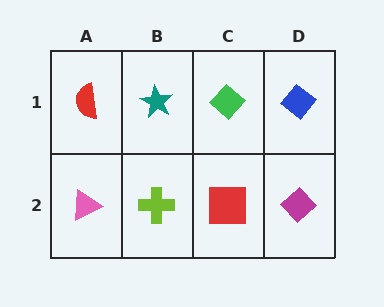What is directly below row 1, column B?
A lime cross.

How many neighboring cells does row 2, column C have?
3.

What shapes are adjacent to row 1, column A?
A pink triangle (row 2, column A), a teal star (row 1, column B).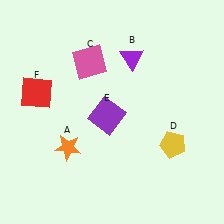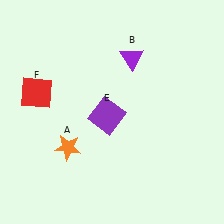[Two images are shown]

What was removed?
The yellow pentagon (D), the pink square (C) were removed in Image 2.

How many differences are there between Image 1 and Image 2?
There are 2 differences between the two images.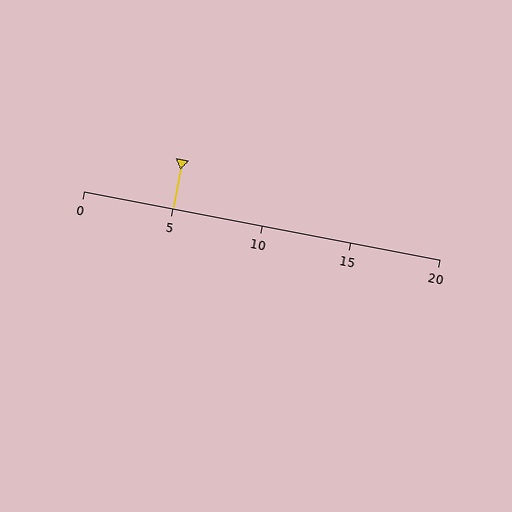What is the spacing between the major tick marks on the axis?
The major ticks are spaced 5 apart.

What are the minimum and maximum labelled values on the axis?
The axis runs from 0 to 20.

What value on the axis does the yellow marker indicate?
The marker indicates approximately 5.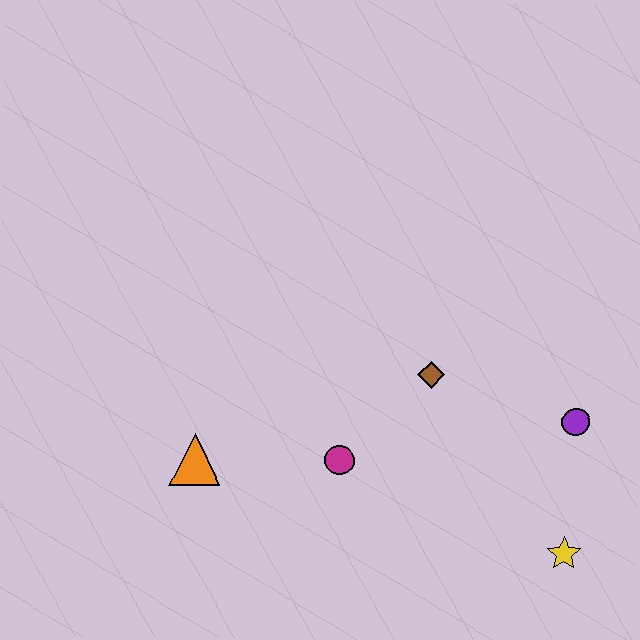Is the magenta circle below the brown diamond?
Yes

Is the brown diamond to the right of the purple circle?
No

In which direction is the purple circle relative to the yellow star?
The purple circle is above the yellow star.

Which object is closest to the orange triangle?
The magenta circle is closest to the orange triangle.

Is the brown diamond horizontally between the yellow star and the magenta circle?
Yes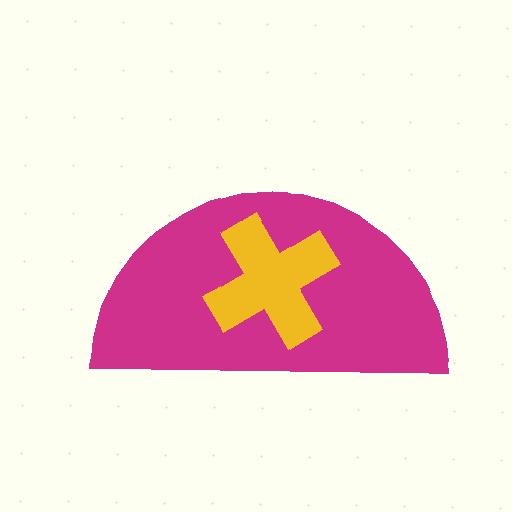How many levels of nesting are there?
2.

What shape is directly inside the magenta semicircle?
The yellow cross.